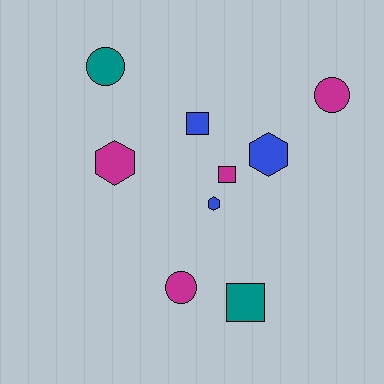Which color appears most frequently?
Magenta, with 4 objects.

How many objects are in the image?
There are 9 objects.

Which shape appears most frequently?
Circle, with 3 objects.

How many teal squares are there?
There is 1 teal square.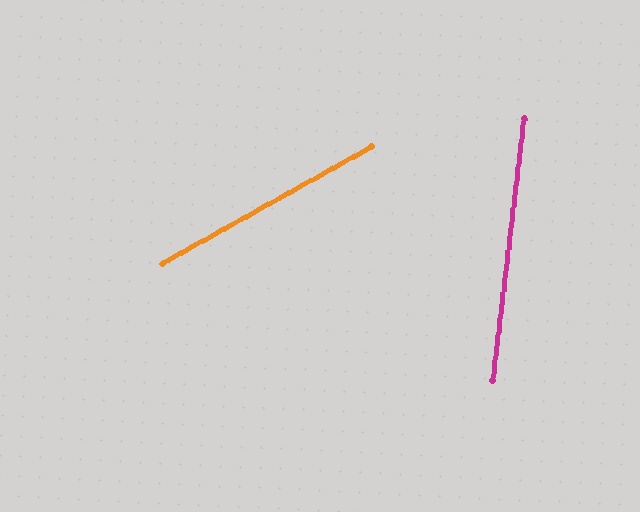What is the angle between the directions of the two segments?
Approximately 54 degrees.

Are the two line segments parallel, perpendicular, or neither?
Neither parallel nor perpendicular — they differ by about 54°.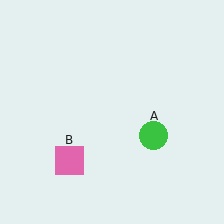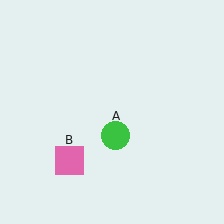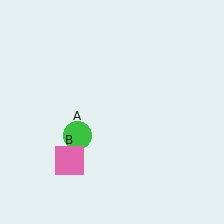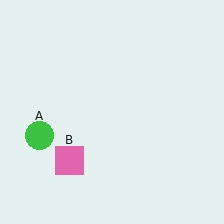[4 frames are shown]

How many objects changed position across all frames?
1 object changed position: green circle (object A).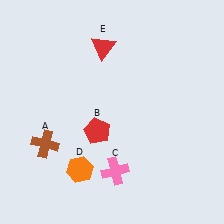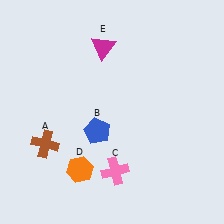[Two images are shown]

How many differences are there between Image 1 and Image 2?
There are 2 differences between the two images.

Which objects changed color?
B changed from red to blue. E changed from red to magenta.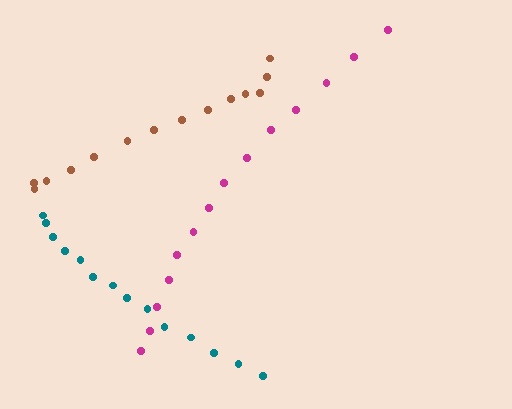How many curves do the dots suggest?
There are 3 distinct paths.